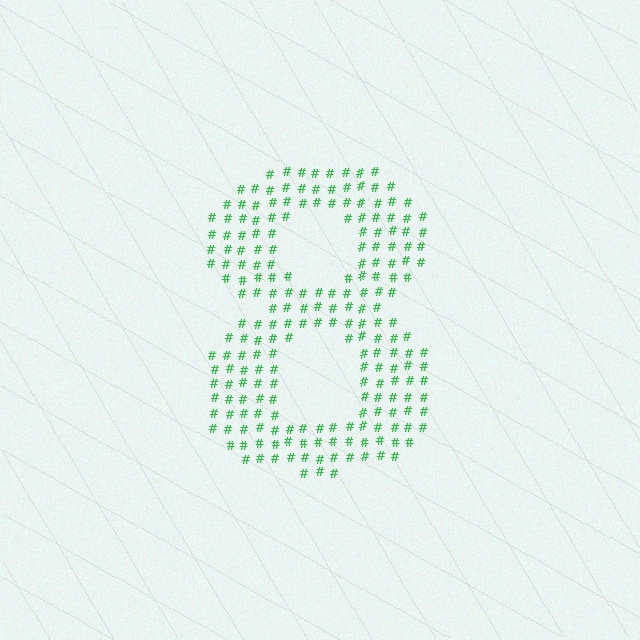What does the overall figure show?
The overall figure shows the digit 8.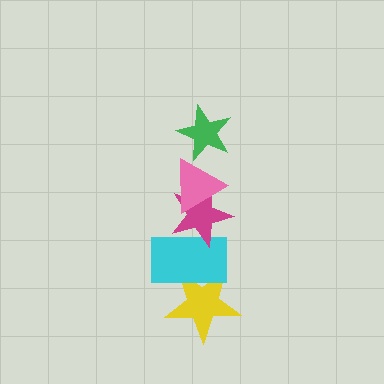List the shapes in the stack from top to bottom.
From top to bottom: the green star, the pink triangle, the magenta star, the cyan rectangle, the yellow star.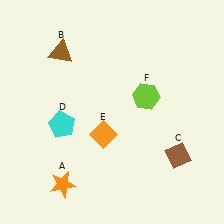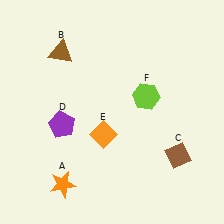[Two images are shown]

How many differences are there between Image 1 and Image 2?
There is 1 difference between the two images.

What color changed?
The pentagon (D) changed from cyan in Image 1 to purple in Image 2.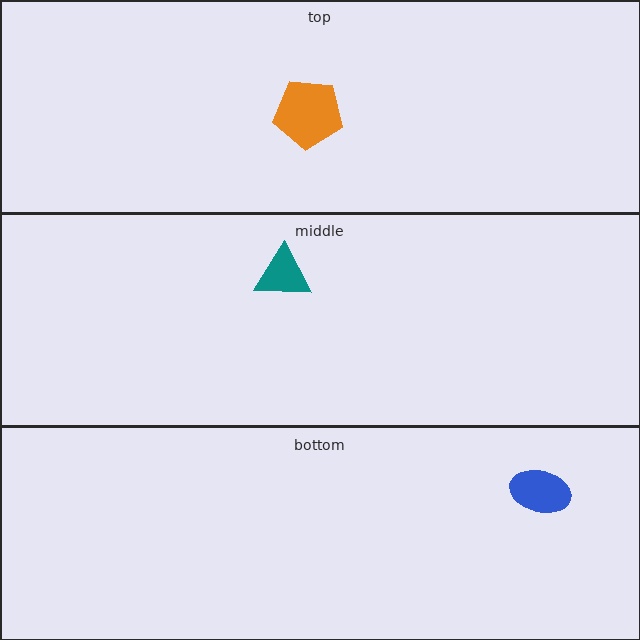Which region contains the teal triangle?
The middle region.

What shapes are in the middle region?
The teal triangle.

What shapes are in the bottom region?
The blue ellipse.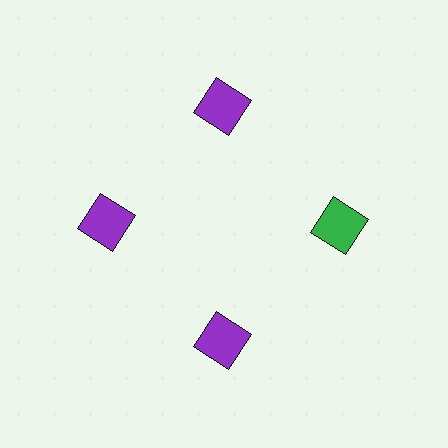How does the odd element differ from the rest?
It has a different color: green instead of purple.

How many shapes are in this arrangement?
There are 4 shapes arranged in a ring pattern.